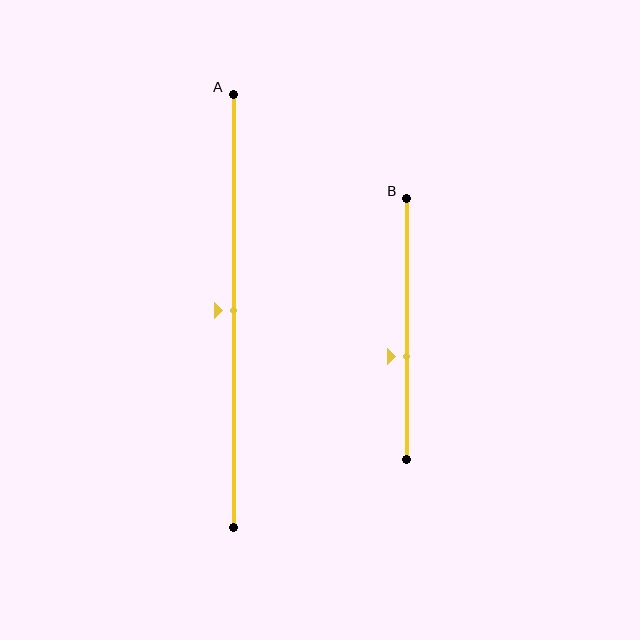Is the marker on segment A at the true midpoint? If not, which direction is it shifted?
Yes, the marker on segment A is at the true midpoint.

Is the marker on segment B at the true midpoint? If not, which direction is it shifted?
No, the marker on segment B is shifted downward by about 11% of the segment length.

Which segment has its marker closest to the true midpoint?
Segment A has its marker closest to the true midpoint.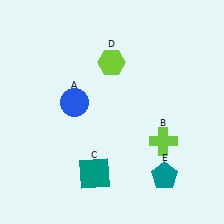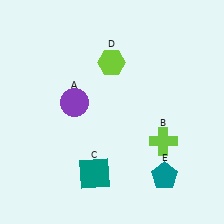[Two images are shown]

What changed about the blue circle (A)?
In Image 1, A is blue. In Image 2, it changed to purple.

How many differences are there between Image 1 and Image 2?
There is 1 difference between the two images.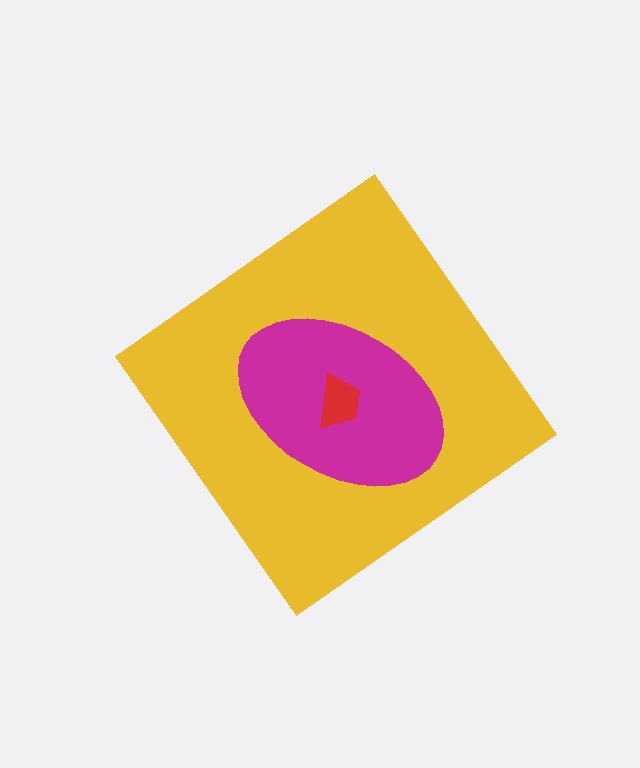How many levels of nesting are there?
3.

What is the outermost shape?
The yellow diamond.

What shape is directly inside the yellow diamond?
The magenta ellipse.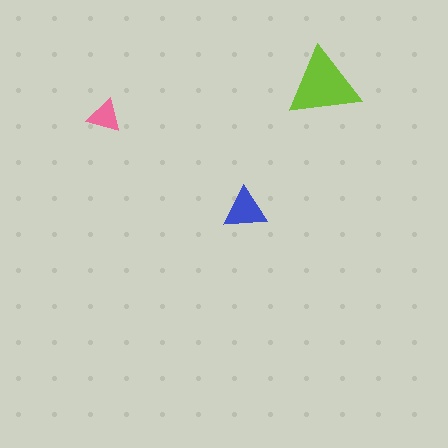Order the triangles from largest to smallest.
the lime one, the blue one, the pink one.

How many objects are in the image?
There are 3 objects in the image.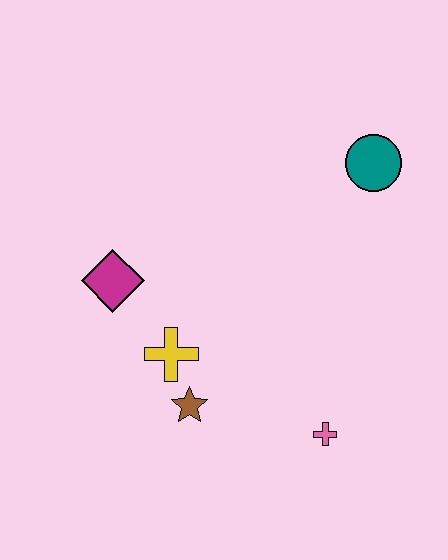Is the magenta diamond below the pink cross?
No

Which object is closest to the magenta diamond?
The yellow cross is closest to the magenta diamond.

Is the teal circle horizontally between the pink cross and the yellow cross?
No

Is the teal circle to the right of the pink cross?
Yes